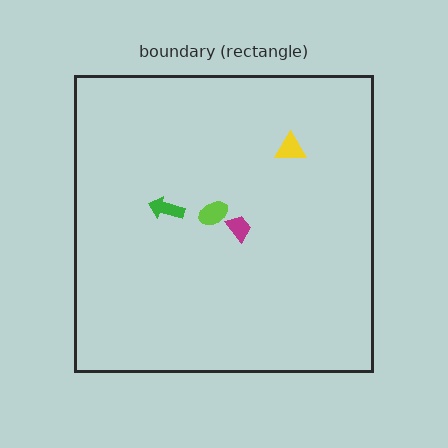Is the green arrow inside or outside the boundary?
Inside.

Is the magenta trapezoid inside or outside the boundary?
Inside.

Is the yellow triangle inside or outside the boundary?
Inside.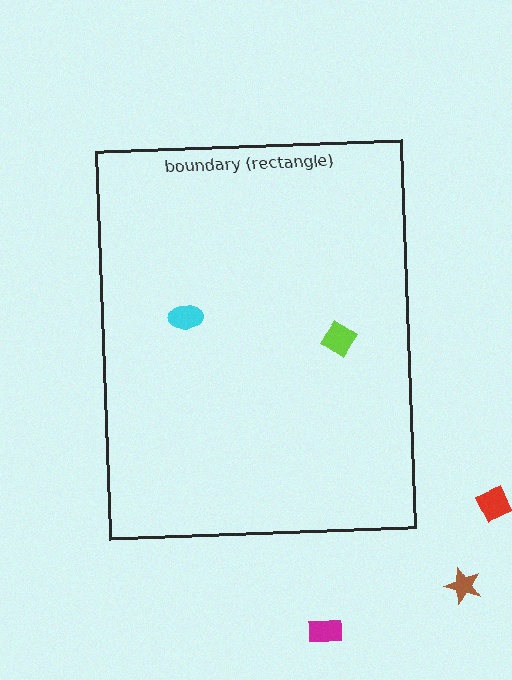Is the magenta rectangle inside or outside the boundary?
Outside.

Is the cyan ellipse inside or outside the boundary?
Inside.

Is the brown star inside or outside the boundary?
Outside.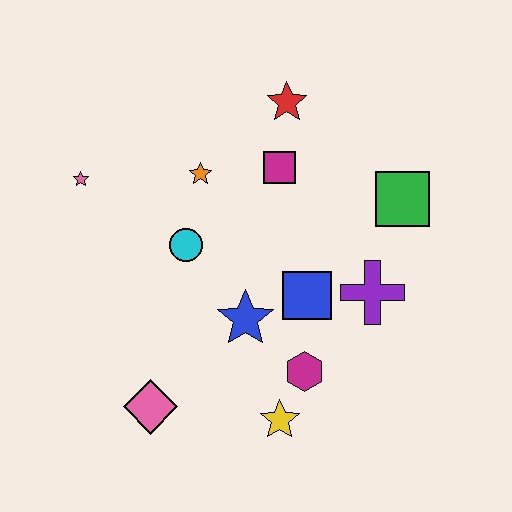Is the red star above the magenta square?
Yes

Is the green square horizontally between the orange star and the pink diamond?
No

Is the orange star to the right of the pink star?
Yes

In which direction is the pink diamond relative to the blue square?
The pink diamond is to the left of the blue square.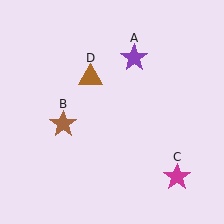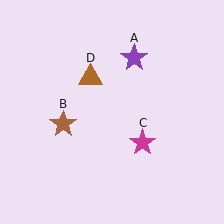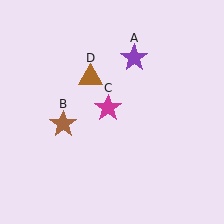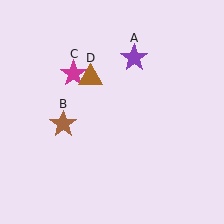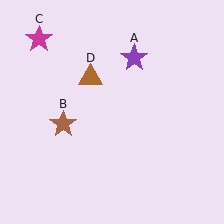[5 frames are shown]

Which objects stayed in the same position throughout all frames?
Purple star (object A) and brown star (object B) and brown triangle (object D) remained stationary.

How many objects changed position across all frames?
1 object changed position: magenta star (object C).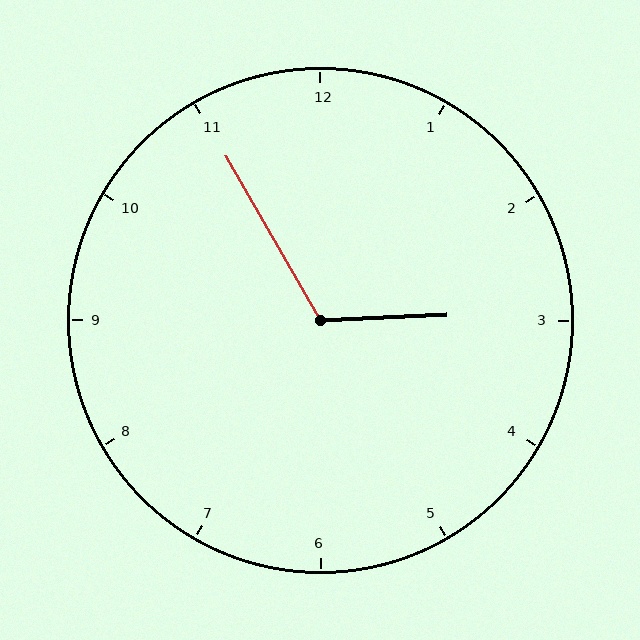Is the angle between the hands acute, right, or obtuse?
It is obtuse.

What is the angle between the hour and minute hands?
Approximately 118 degrees.